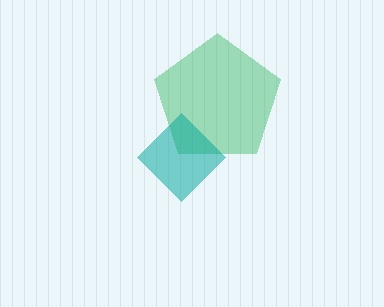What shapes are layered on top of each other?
The layered shapes are: a green pentagon, a teal diamond.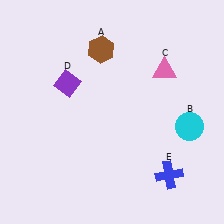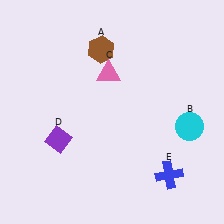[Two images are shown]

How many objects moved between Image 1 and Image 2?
2 objects moved between the two images.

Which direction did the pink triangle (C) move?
The pink triangle (C) moved left.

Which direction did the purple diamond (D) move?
The purple diamond (D) moved down.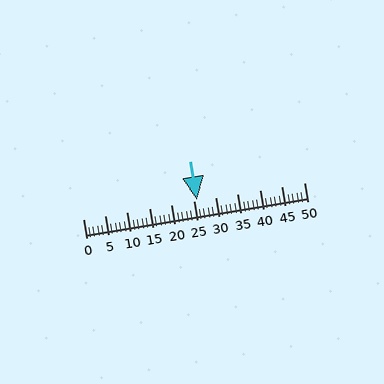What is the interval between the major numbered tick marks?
The major tick marks are spaced 5 units apart.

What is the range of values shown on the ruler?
The ruler shows values from 0 to 50.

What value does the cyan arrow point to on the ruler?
The cyan arrow points to approximately 26.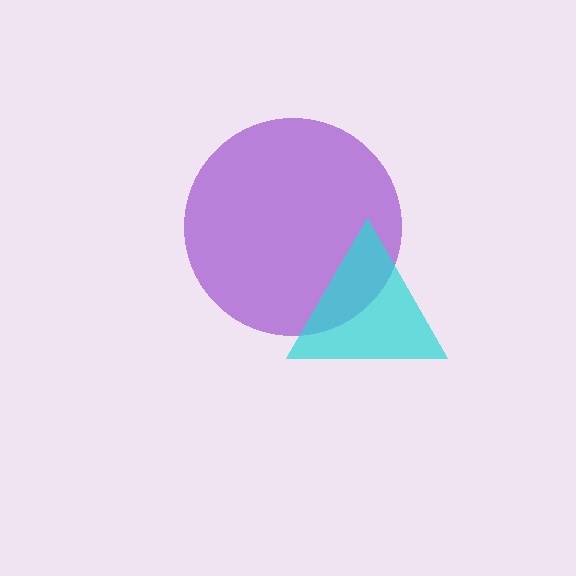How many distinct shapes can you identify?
There are 2 distinct shapes: a purple circle, a cyan triangle.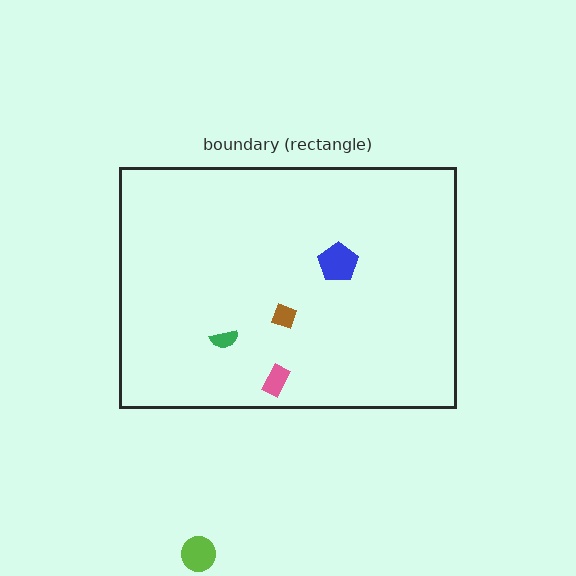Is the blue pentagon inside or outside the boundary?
Inside.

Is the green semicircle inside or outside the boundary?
Inside.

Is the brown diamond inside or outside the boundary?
Inside.